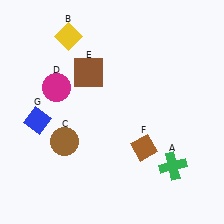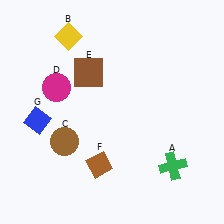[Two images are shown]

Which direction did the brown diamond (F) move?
The brown diamond (F) moved left.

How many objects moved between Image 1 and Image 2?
1 object moved between the two images.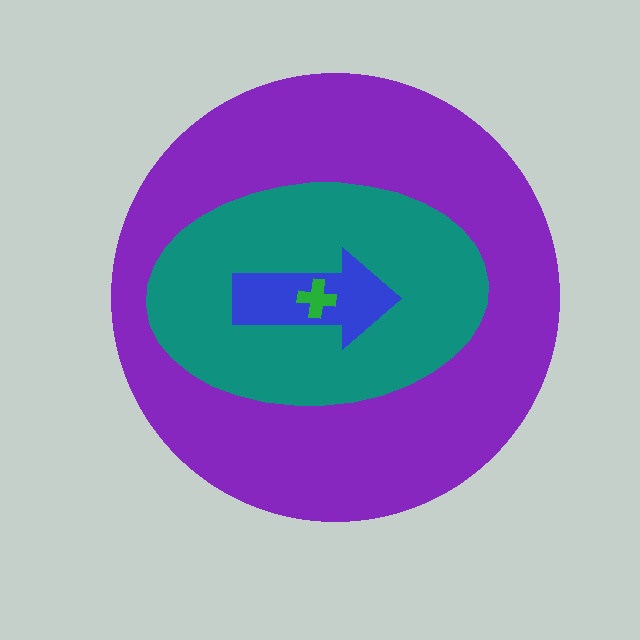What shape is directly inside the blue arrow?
The green cross.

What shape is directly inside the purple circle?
The teal ellipse.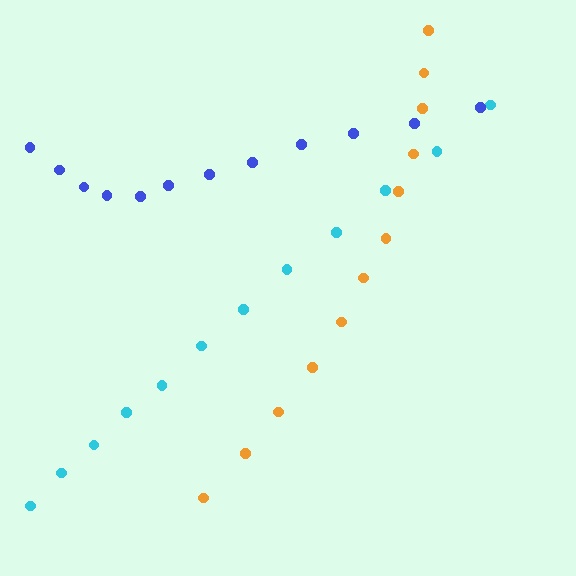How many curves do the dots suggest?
There are 3 distinct paths.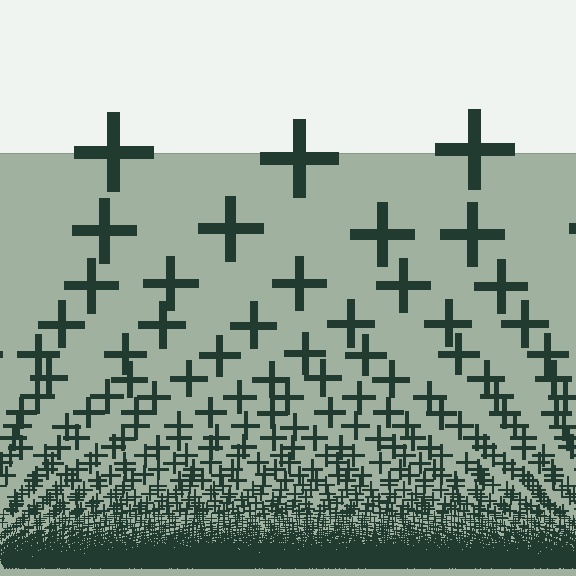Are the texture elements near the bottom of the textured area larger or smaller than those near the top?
Smaller. The gradient is inverted — elements near the bottom are smaller and denser.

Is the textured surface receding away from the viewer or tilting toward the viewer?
The surface appears to tilt toward the viewer. Texture elements get larger and sparser toward the top.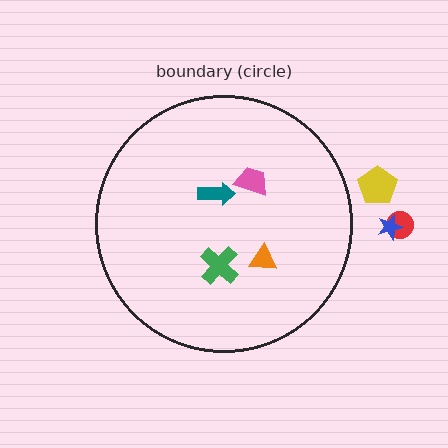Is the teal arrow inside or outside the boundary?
Inside.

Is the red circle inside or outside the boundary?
Outside.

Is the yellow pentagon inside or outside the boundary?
Outside.